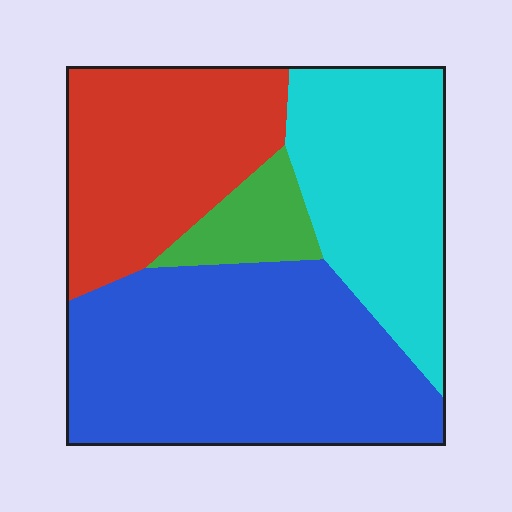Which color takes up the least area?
Green, at roughly 5%.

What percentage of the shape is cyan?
Cyan takes up between a quarter and a half of the shape.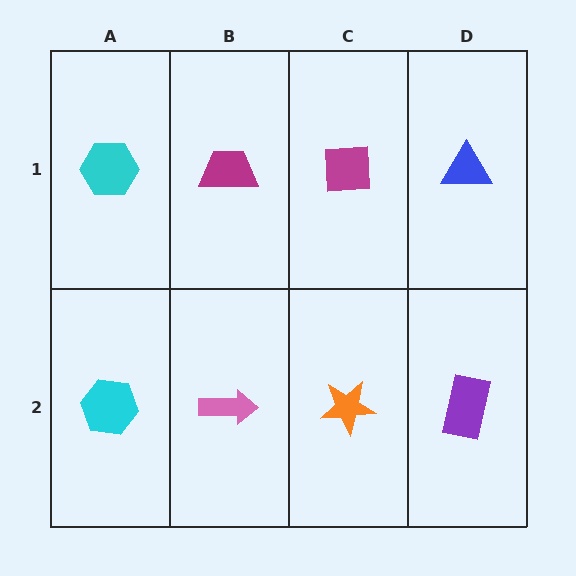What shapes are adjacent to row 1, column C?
An orange star (row 2, column C), a magenta trapezoid (row 1, column B), a blue triangle (row 1, column D).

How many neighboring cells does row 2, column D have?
2.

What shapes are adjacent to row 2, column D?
A blue triangle (row 1, column D), an orange star (row 2, column C).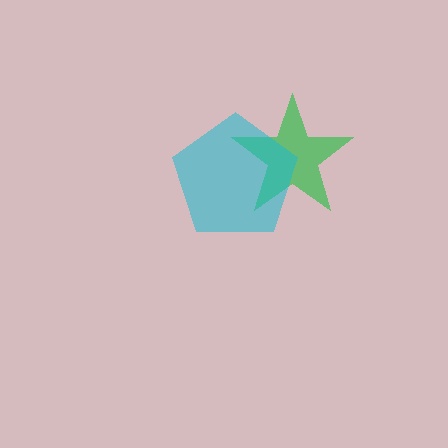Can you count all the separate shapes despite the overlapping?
Yes, there are 2 separate shapes.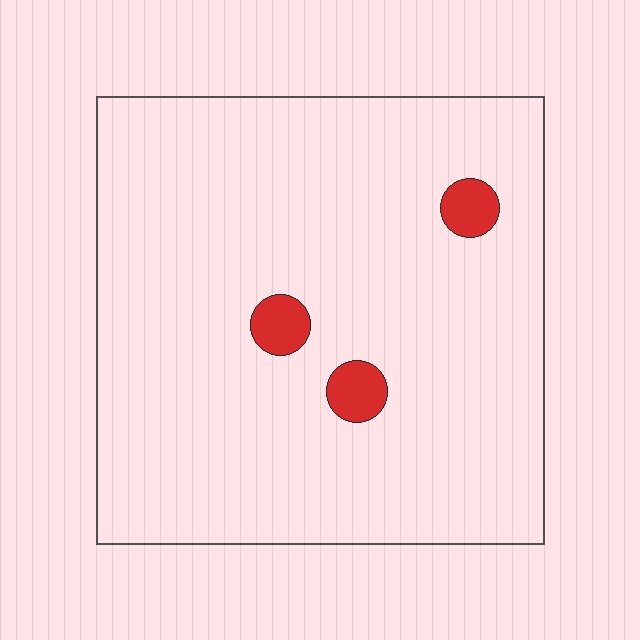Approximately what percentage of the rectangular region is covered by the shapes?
Approximately 5%.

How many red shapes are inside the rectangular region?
3.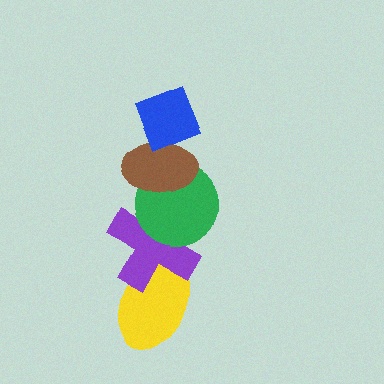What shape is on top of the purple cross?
The green circle is on top of the purple cross.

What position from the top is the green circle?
The green circle is 3rd from the top.